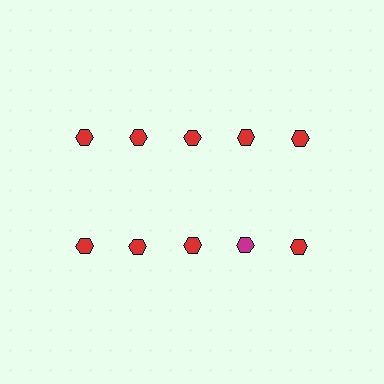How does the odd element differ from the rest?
It has a different color: magenta instead of red.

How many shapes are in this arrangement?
There are 10 shapes arranged in a grid pattern.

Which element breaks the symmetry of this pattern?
The magenta hexagon in the second row, second from right column breaks the symmetry. All other shapes are red hexagons.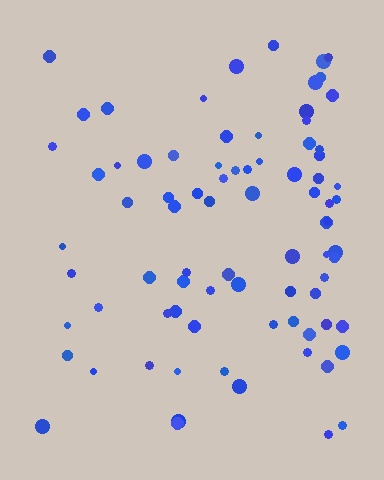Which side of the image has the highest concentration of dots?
The right.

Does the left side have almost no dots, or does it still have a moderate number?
Still a moderate number, just noticeably fewer than the right.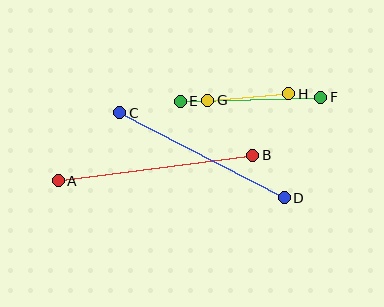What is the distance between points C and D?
The distance is approximately 185 pixels.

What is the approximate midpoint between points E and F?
The midpoint is at approximately (250, 99) pixels.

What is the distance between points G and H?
The distance is approximately 81 pixels.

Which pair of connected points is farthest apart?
Points A and B are farthest apart.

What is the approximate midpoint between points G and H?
The midpoint is at approximately (248, 97) pixels.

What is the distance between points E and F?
The distance is approximately 141 pixels.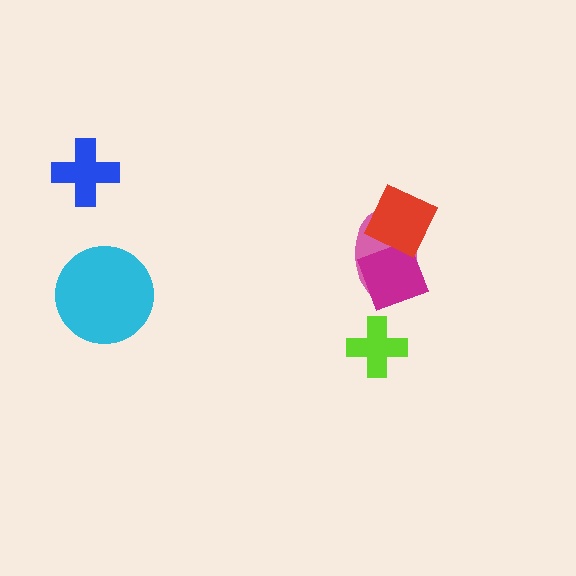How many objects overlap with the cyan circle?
0 objects overlap with the cyan circle.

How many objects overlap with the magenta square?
2 objects overlap with the magenta square.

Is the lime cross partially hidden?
No, no other shape covers it.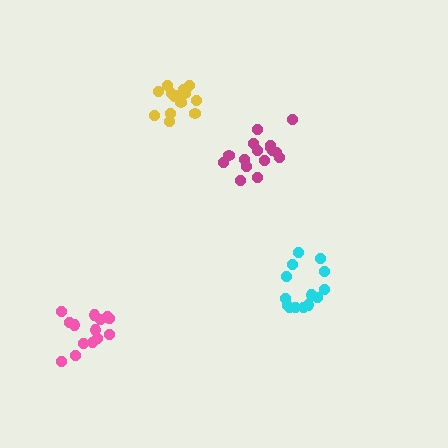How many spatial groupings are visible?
There are 4 spatial groupings.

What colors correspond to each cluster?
The clusters are colored: magenta, pink, cyan, yellow.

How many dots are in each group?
Group 1: 16 dots, Group 2: 15 dots, Group 3: 14 dots, Group 4: 14 dots (59 total).